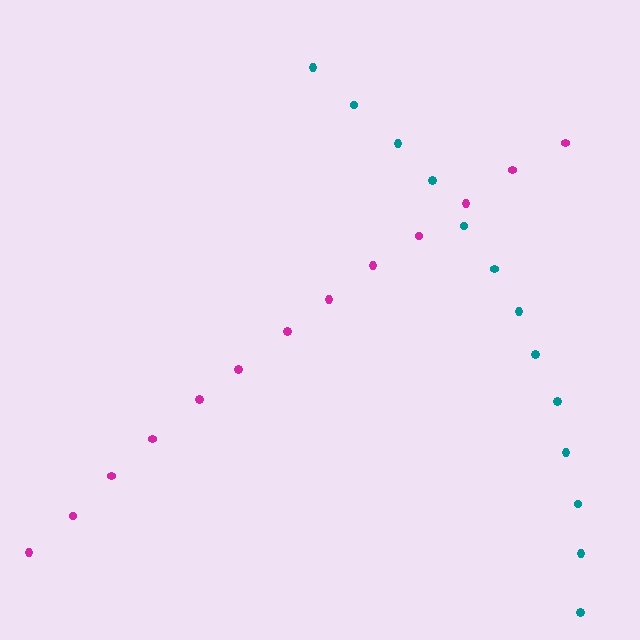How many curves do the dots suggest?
There are 2 distinct paths.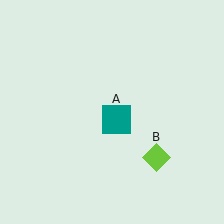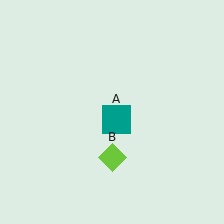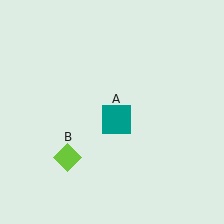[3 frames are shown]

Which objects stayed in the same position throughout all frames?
Teal square (object A) remained stationary.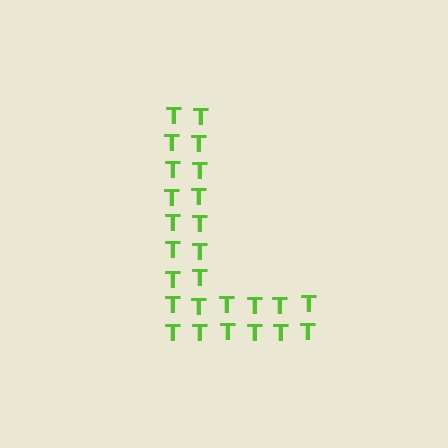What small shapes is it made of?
It is made of small letter T's.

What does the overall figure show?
The overall figure shows the letter L.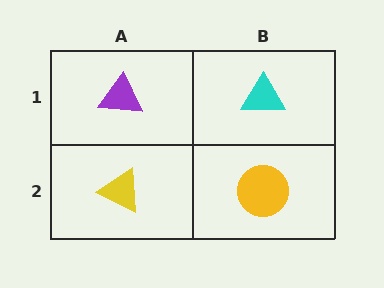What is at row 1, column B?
A cyan triangle.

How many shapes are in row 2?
2 shapes.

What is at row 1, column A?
A purple triangle.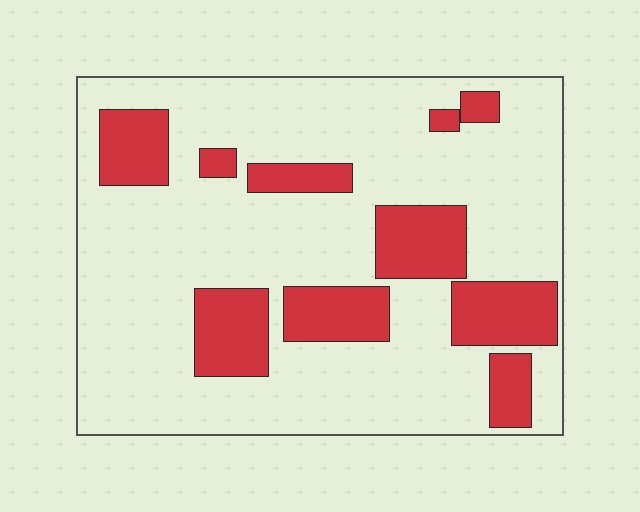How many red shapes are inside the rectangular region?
10.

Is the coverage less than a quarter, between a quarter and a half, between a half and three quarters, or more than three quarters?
Less than a quarter.